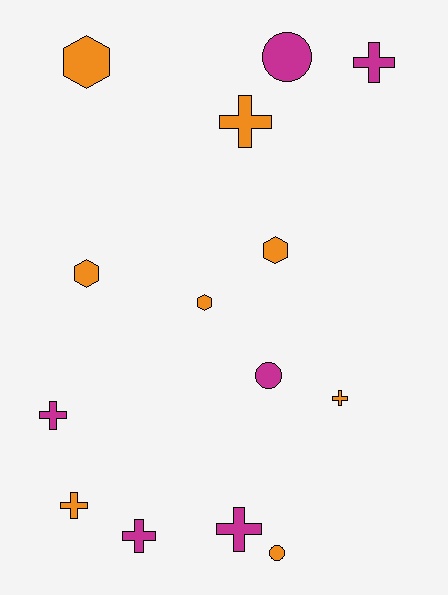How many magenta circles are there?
There are 2 magenta circles.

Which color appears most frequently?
Orange, with 8 objects.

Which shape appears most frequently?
Cross, with 7 objects.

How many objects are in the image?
There are 14 objects.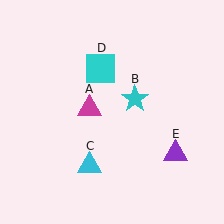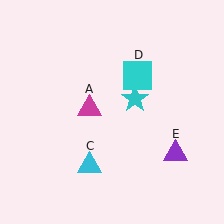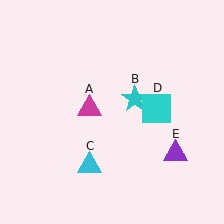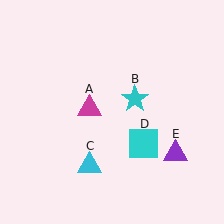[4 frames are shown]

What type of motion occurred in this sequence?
The cyan square (object D) rotated clockwise around the center of the scene.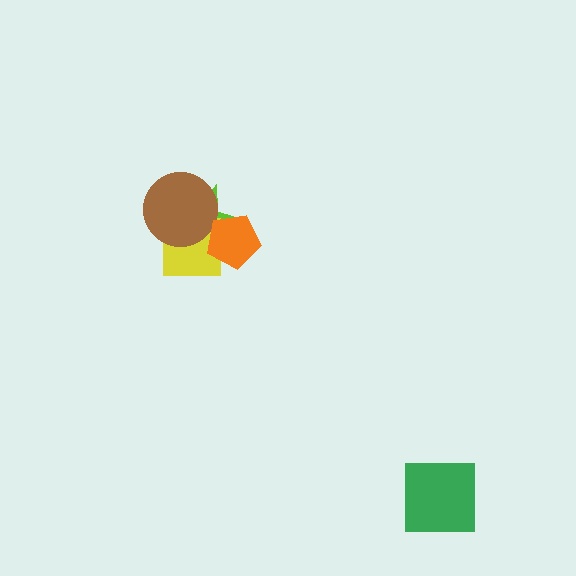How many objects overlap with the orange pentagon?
2 objects overlap with the orange pentagon.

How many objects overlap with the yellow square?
3 objects overlap with the yellow square.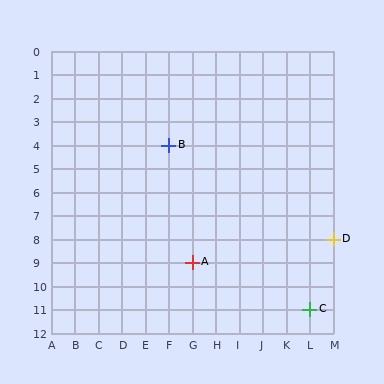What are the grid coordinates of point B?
Point B is at grid coordinates (F, 4).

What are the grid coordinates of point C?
Point C is at grid coordinates (L, 11).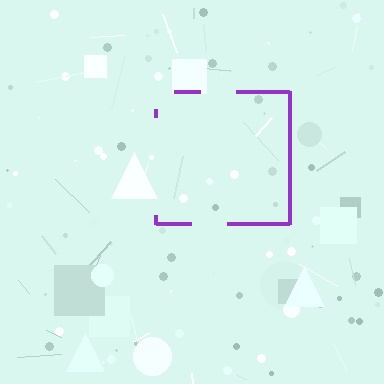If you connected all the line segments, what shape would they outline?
They would outline a square.